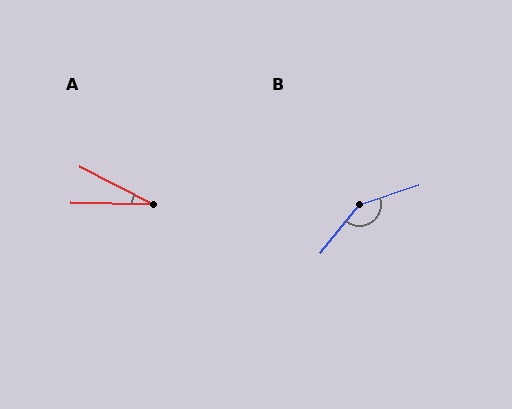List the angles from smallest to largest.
A (26°), B (147°).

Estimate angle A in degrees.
Approximately 26 degrees.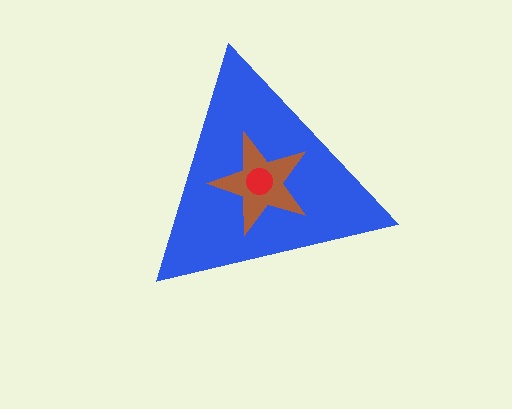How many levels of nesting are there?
3.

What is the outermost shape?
The blue triangle.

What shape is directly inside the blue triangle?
The brown star.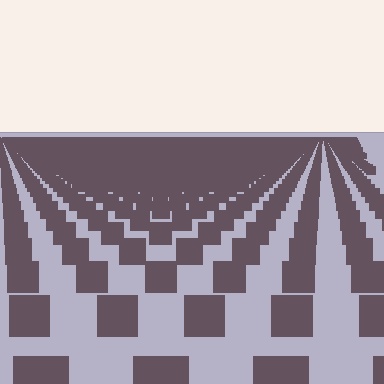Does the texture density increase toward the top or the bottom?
Density increases toward the top.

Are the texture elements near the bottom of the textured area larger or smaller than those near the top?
Larger. Near the bottom, elements are closer to the viewer and appear at a bigger on-screen size.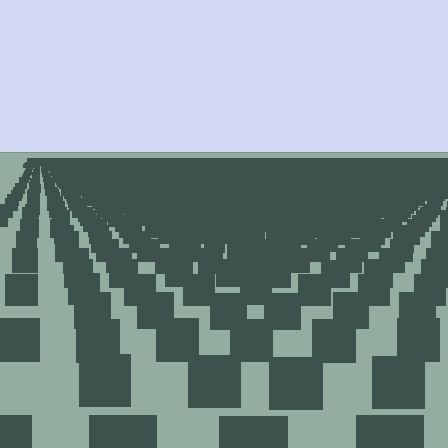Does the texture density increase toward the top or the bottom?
Density increases toward the top.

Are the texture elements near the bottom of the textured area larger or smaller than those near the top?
Larger. Near the bottom, elements are closer to the viewer and appear at a bigger on-screen size.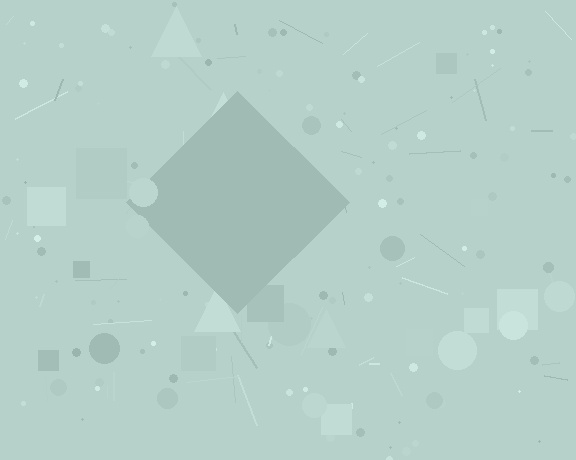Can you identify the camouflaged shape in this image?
The camouflaged shape is a diamond.